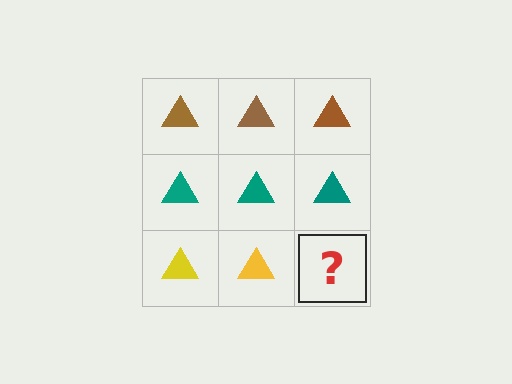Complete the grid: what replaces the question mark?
The question mark should be replaced with a yellow triangle.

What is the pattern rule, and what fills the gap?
The rule is that each row has a consistent color. The gap should be filled with a yellow triangle.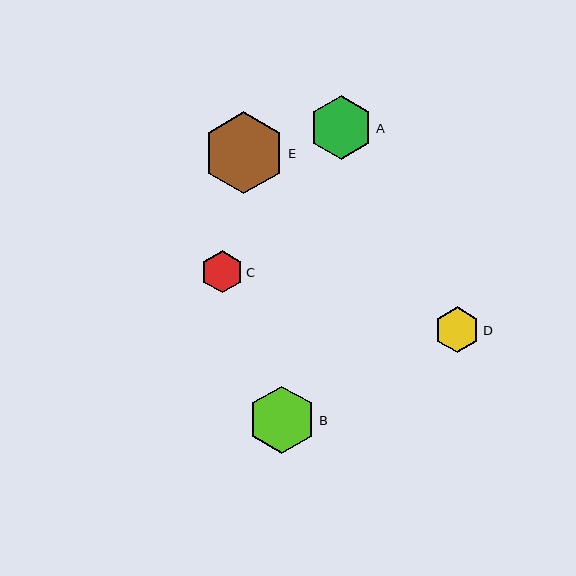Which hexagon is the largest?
Hexagon E is the largest with a size of approximately 82 pixels.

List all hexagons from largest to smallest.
From largest to smallest: E, B, A, D, C.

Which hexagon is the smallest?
Hexagon C is the smallest with a size of approximately 42 pixels.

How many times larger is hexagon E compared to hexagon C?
Hexagon E is approximately 2.0 times the size of hexagon C.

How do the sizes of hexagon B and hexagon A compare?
Hexagon B and hexagon A are approximately the same size.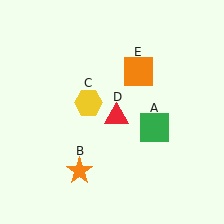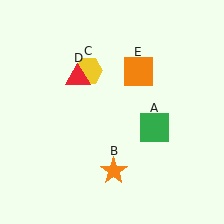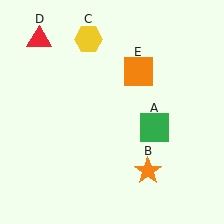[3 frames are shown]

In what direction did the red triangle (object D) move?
The red triangle (object D) moved up and to the left.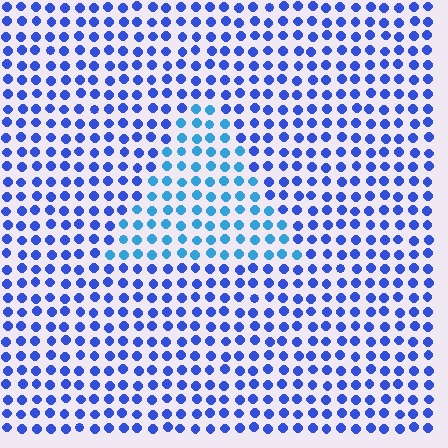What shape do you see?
I see a triangle.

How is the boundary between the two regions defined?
The boundary is defined purely by a slight shift in hue (about 30 degrees). Spacing, size, and orientation are identical on both sides.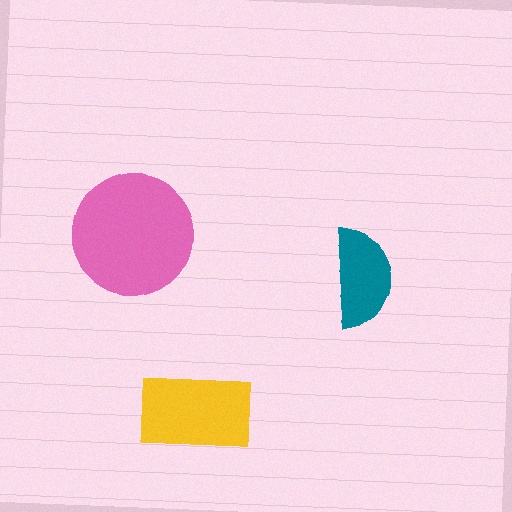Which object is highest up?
The pink circle is topmost.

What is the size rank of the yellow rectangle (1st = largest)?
2nd.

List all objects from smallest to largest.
The teal semicircle, the yellow rectangle, the pink circle.